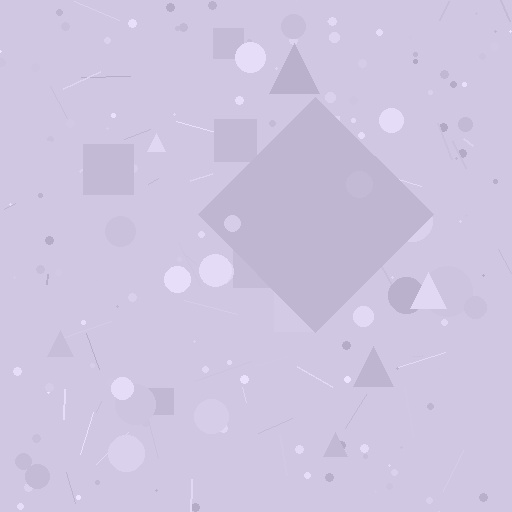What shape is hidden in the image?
A diamond is hidden in the image.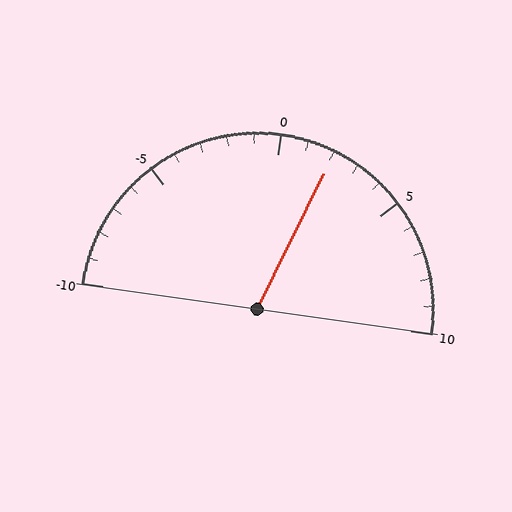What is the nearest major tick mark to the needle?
The nearest major tick mark is 0.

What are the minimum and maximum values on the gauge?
The gauge ranges from -10 to 10.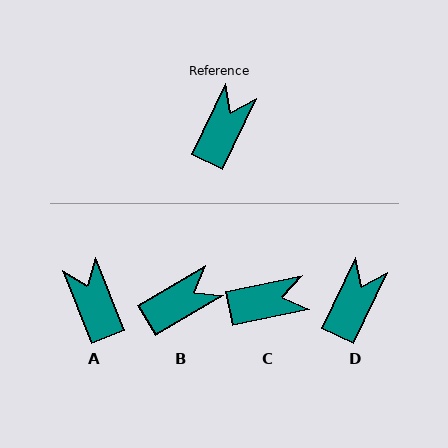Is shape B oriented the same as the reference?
No, it is off by about 34 degrees.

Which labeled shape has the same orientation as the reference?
D.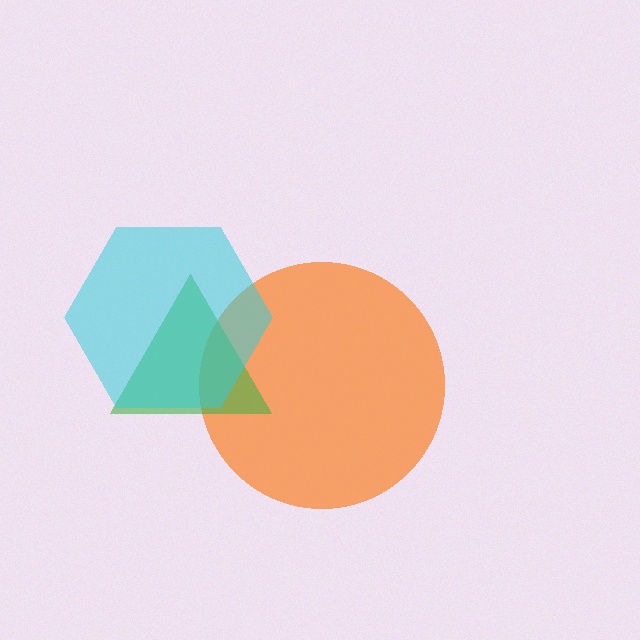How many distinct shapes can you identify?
There are 3 distinct shapes: an orange circle, a green triangle, a cyan hexagon.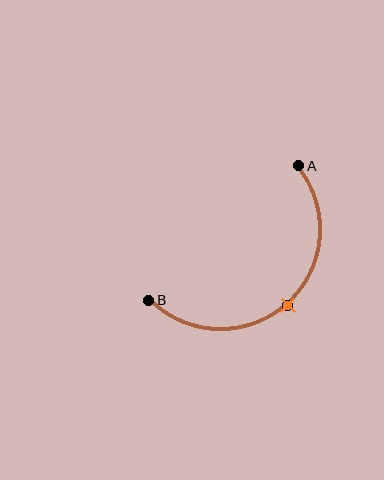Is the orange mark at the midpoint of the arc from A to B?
Yes. The orange mark lies on the arc at equal arc-length from both A and B — it is the arc midpoint.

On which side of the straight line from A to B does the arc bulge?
The arc bulges below and to the right of the straight line connecting A and B.